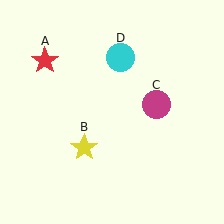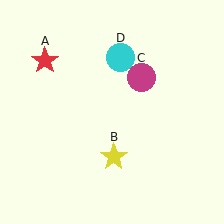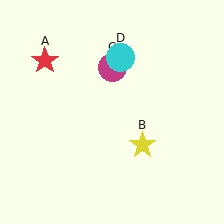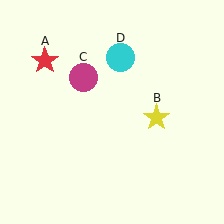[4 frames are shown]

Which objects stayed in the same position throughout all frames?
Red star (object A) and cyan circle (object D) remained stationary.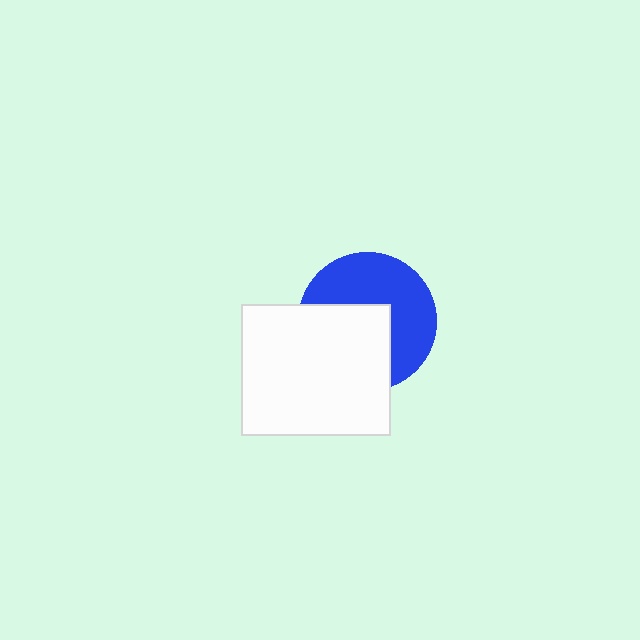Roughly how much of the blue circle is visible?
About half of it is visible (roughly 53%).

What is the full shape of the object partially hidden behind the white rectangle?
The partially hidden object is a blue circle.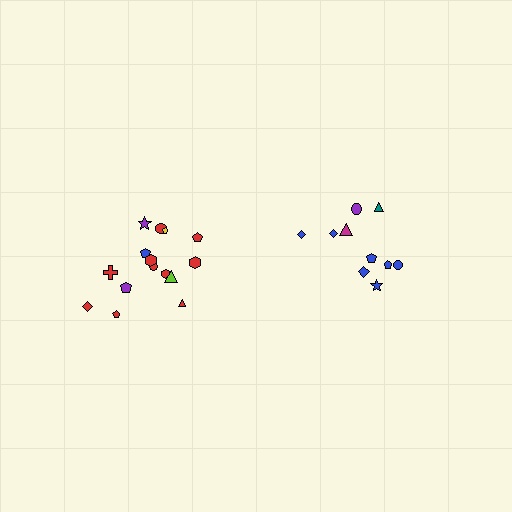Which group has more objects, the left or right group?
The left group.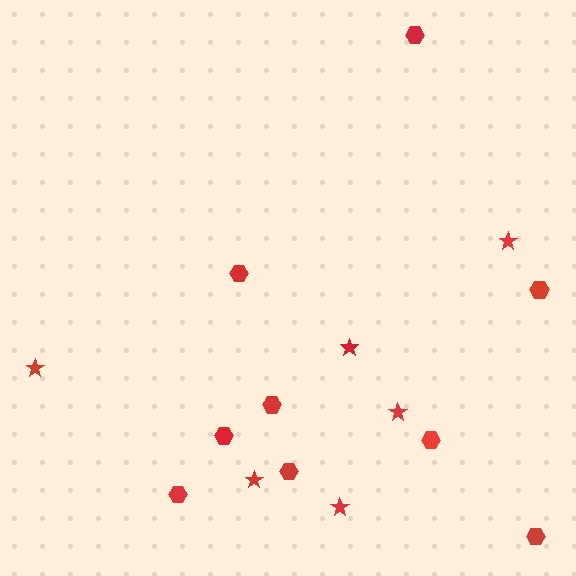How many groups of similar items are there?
There are 2 groups: one group of stars (6) and one group of hexagons (9).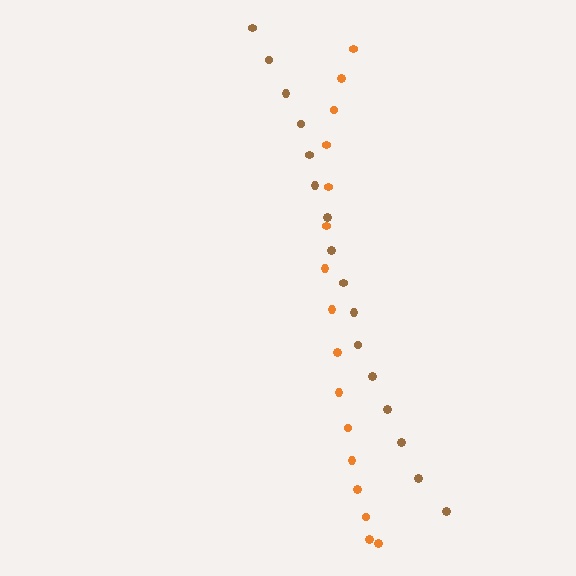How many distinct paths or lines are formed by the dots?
There are 2 distinct paths.